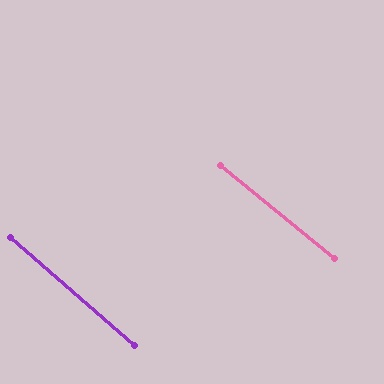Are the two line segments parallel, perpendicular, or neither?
Parallel — their directions differ by only 1.9°.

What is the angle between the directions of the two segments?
Approximately 2 degrees.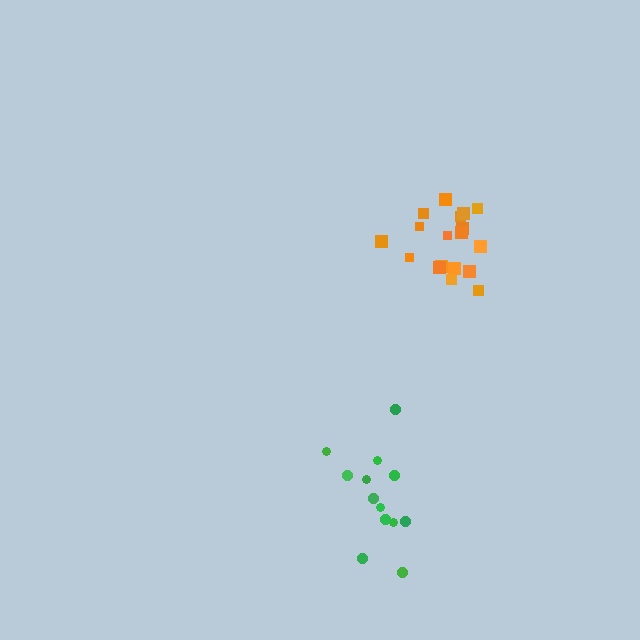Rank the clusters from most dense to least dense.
orange, green.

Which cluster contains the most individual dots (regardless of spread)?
Orange (18).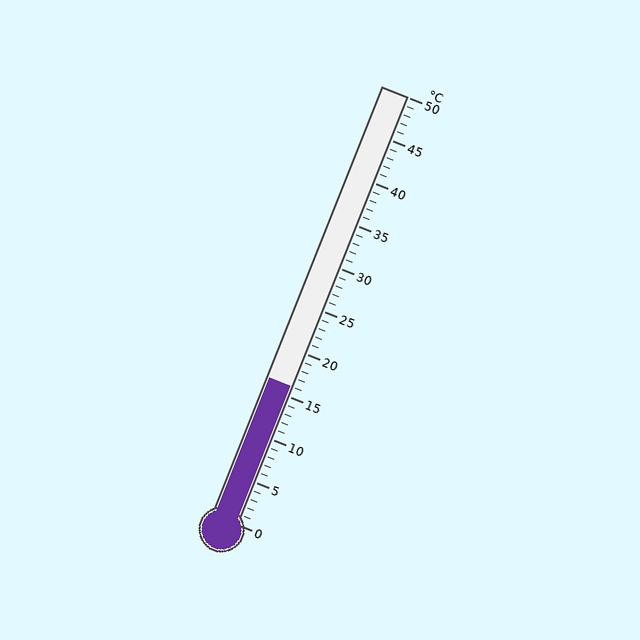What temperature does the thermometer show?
The thermometer shows approximately 16°C.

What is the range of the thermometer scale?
The thermometer scale ranges from 0°C to 50°C.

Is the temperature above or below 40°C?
The temperature is below 40°C.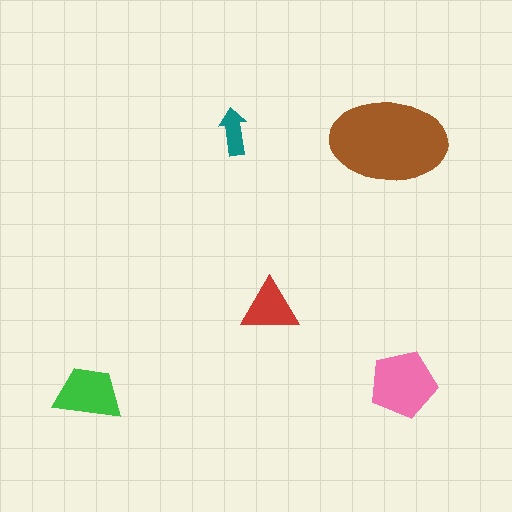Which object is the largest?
The brown ellipse.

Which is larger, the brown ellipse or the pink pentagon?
The brown ellipse.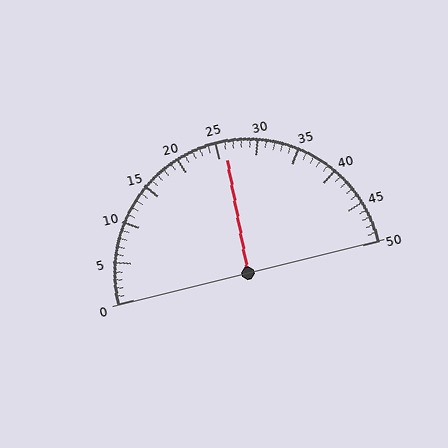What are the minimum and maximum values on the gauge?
The gauge ranges from 0 to 50.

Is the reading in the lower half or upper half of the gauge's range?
The reading is in the upper half of the range (0 to 50).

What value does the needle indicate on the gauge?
The needle indicates approximately 26.